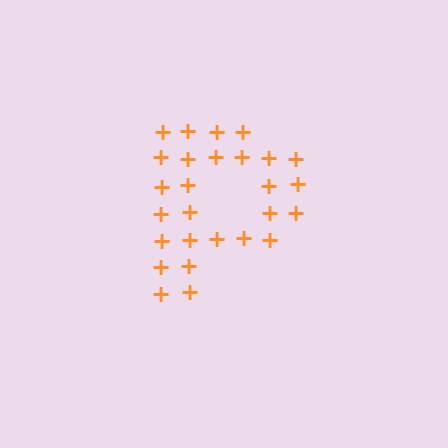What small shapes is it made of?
It is made of small plus signs.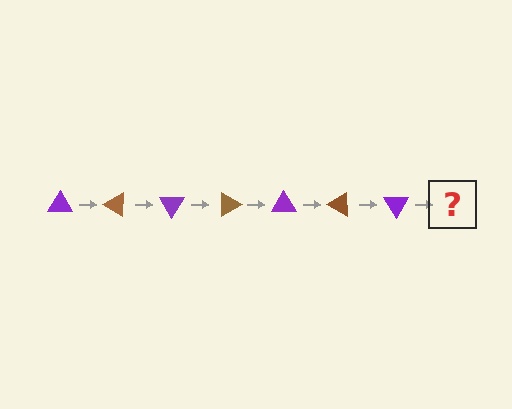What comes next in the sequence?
The next element should be a brown triangle, rotated 210 degrees from the start.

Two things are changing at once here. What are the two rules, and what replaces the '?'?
The two rules are that it rotates 30 degrees each step and the color cycles through purple and brown. The '?' should be a brown triangle, rotated 210 degrees from the start.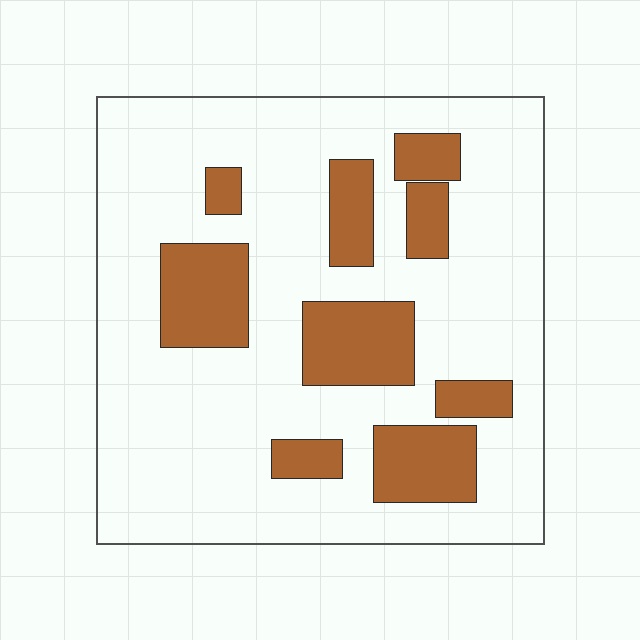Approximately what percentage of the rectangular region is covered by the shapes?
Approximately 25%.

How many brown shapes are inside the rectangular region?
9.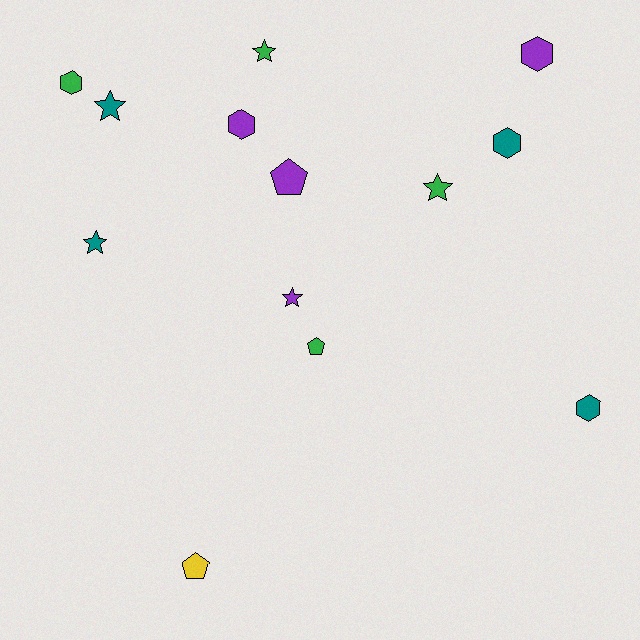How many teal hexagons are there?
There are 2 teal hexagons.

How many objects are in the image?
There are 13 objects.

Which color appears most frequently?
Teal, with 4 objects.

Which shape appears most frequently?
Hexagon, with 5 objects.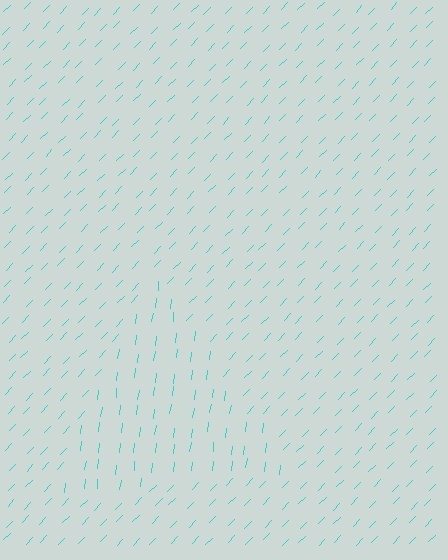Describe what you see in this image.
The image is filled with small cyan line segments. A triangle region in the image has lines oriented differently from the surrounding lines, creating a visible texture boundary.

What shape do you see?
I see a triangle.